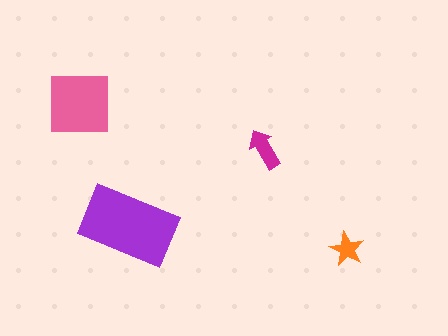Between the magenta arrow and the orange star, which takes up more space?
The magenta arrow.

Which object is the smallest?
The orange star.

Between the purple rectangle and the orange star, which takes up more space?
The purple rectangle.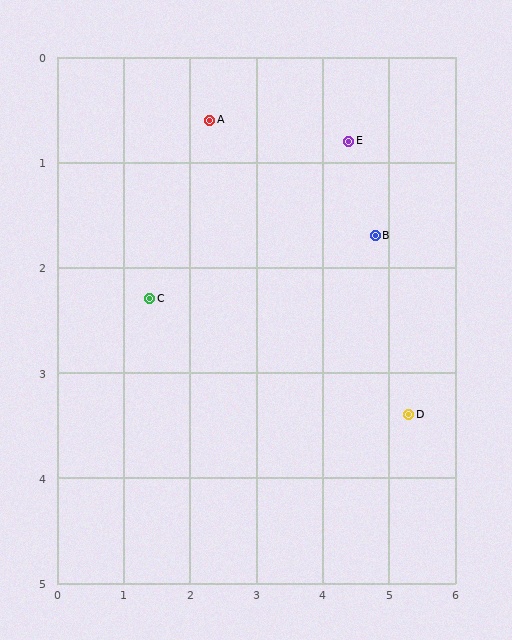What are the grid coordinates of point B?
Point B is at approximately (4.8, 1.7).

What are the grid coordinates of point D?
Point D is at approximately (5.3, 3.4).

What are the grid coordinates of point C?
Point C is at approximately (1.4, 2.3).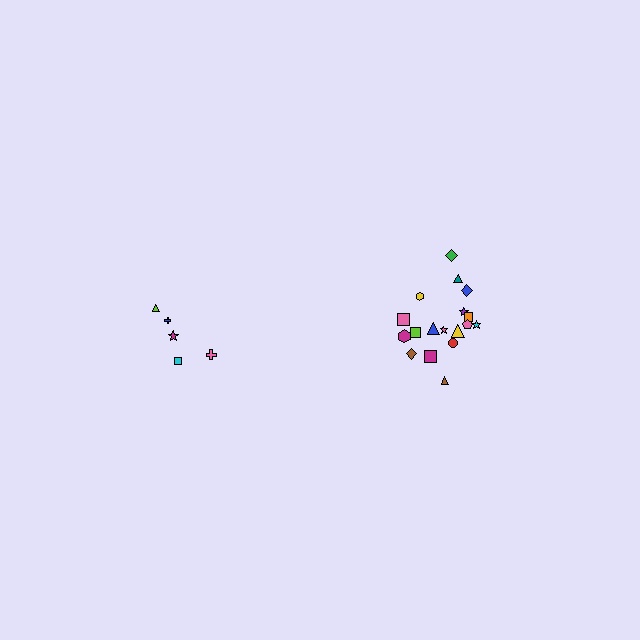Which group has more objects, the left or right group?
The right group.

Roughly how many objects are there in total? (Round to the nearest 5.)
Roughly 25 objects in total.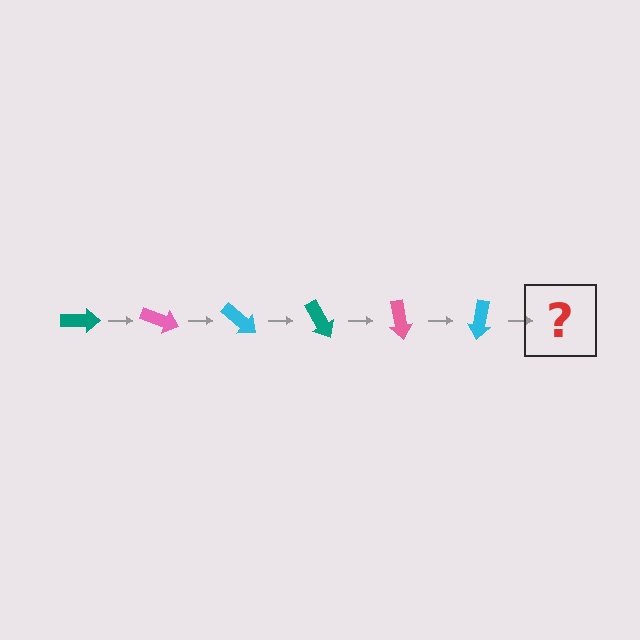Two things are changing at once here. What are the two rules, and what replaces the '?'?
The two rules are that it rotates 20 degrees each step and the color cycles through teal, pink, and cyan. The '?' should be a teal arrow, rotated 120 degrees from the start.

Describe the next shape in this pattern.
It should be a teal arrow, rotated 120 degrees from the start.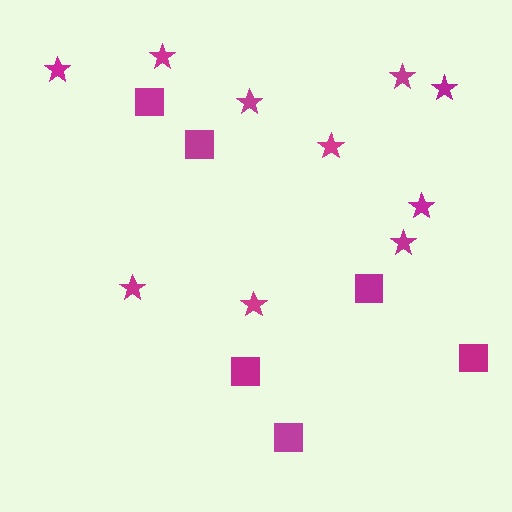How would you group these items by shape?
There are 2 groups: one group of squares (6) and one group of stars (10).